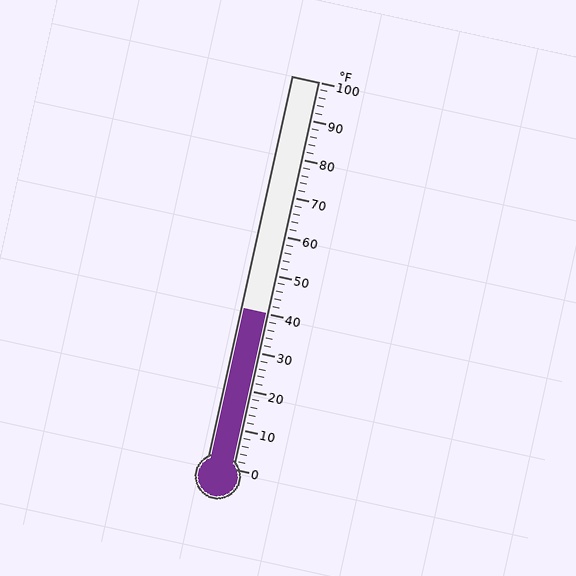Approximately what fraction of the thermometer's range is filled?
The thermometer is filled to approximately 40% of its range.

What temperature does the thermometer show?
The thermometer shows approximately 40°F.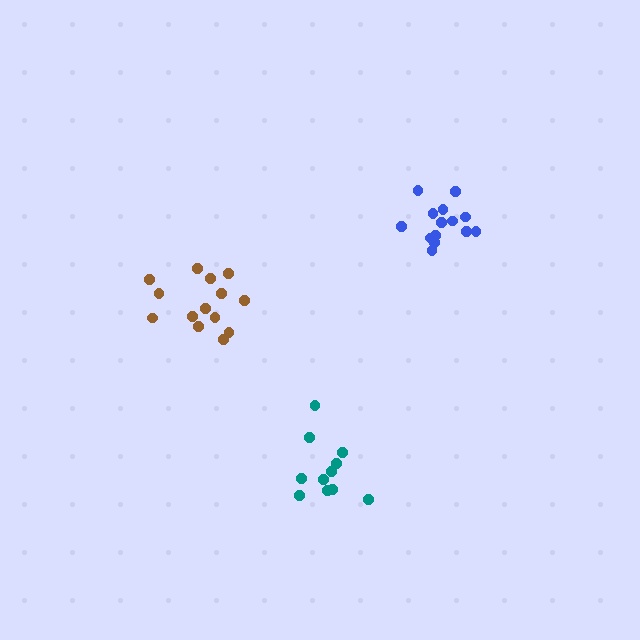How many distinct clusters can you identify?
There are 3 distinct clusters.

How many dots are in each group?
Group 1: 14 dots, Group 2: 11 dots, Group 3: 14 dots (39 total).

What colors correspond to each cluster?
The clusters are colored: brown, teal, blue.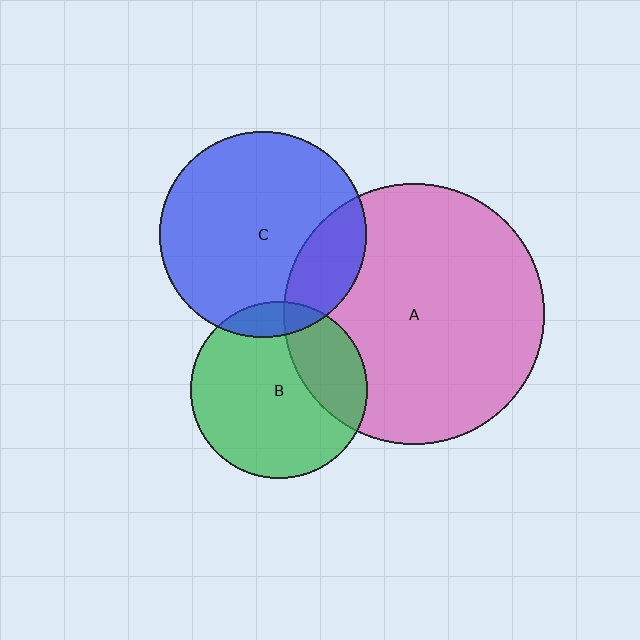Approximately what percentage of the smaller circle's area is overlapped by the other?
Approximately 20%.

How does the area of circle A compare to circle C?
Approximately 1.6 times.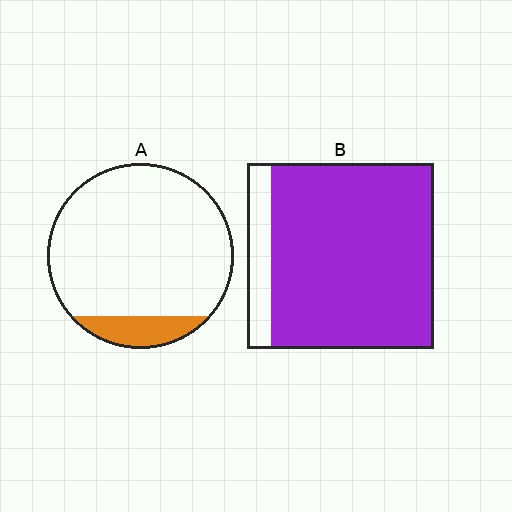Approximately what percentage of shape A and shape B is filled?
A is approximately 10% and B is approximately 85%.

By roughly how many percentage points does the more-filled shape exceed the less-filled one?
By roughly 75 percentage points (B over A).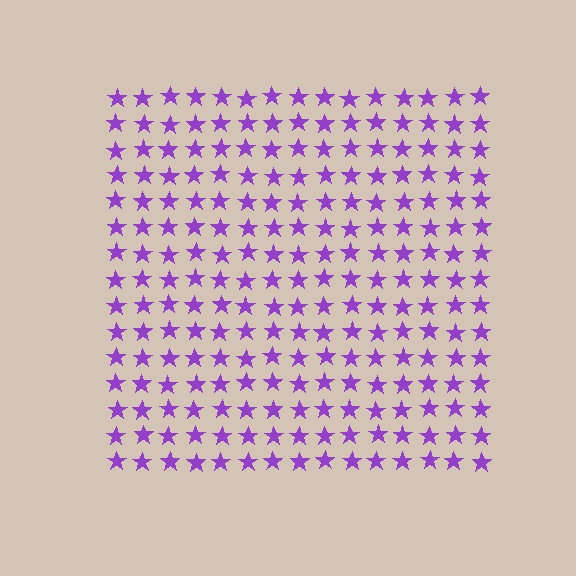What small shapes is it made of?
It is made of small stars.